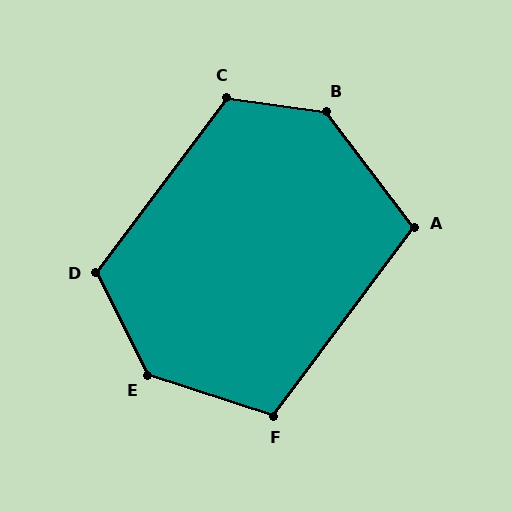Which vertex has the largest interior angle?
E, at approximately 135 degrees.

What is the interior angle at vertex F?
Approximately 109 degrees (obtuse).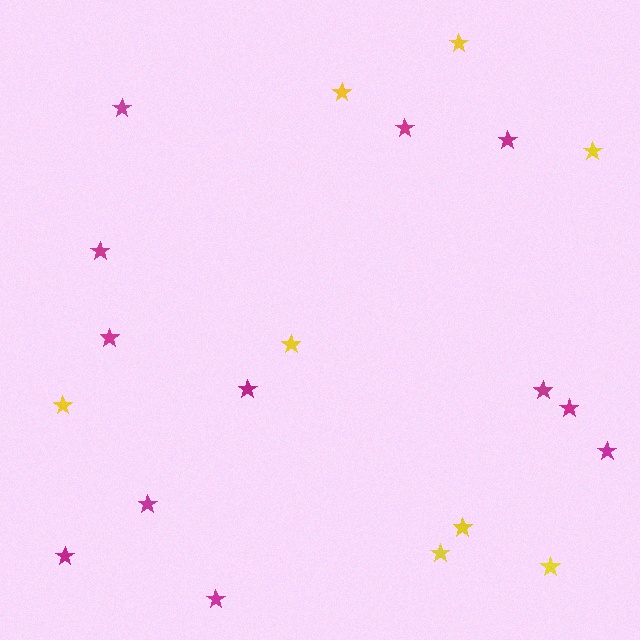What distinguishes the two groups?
There are 2 groups: one group of magenta stars (12) and one group of yellow stars (8).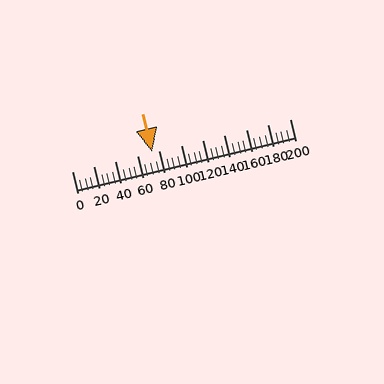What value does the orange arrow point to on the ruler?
The orange arrow points to approximately 74.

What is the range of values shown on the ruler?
The ruler shows values from 0 to 200.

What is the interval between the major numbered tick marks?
The major tick marks are spaced 20 units apart.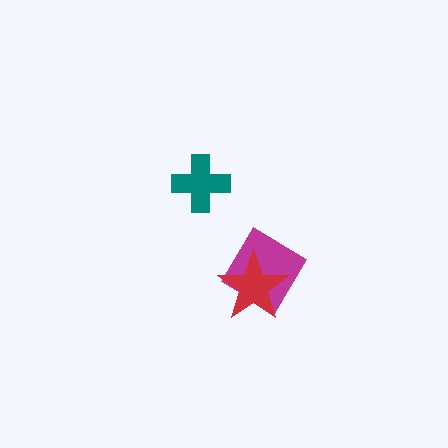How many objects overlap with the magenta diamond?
1 object overlaps with the magenta diamond.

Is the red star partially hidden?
No, no other shape covers it.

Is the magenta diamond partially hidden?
Yes, it is partially covered by another shape.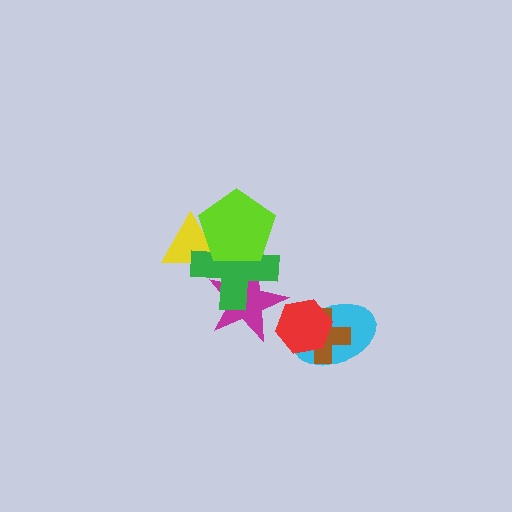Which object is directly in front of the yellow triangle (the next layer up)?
The green cross is directly in front of the yellow triangle.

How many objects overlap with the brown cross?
2 objects overlap with the brown cross.